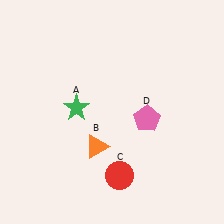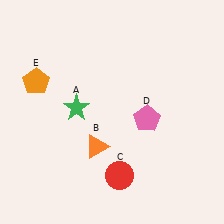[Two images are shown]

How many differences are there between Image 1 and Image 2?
There is 1 difference between the two images.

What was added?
An orange pentagon (E) was added in Image 2.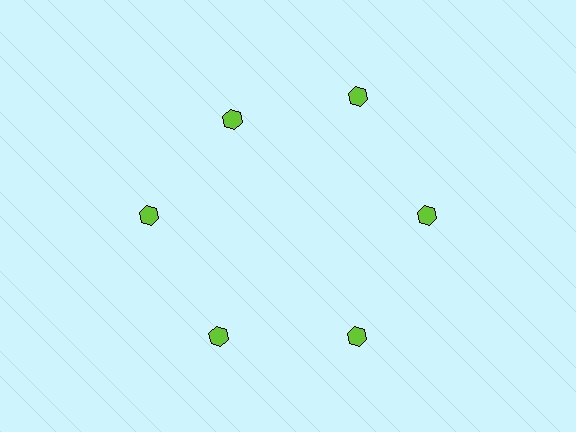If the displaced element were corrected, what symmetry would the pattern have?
It would have 6-fold rotational symmetry — the pattern would map onto itself every 60 degrees.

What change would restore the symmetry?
The symmetry would be restored by moving it outward, back onto the ring so that all 6 hexagons sit at equal angles and equal distance from the center.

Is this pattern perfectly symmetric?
No. The 6 lime hexagons are arranged in a ring, but one element near the 11 o'clock position is pulled inward toward the center, breaking the 6-fold rotational symmetry.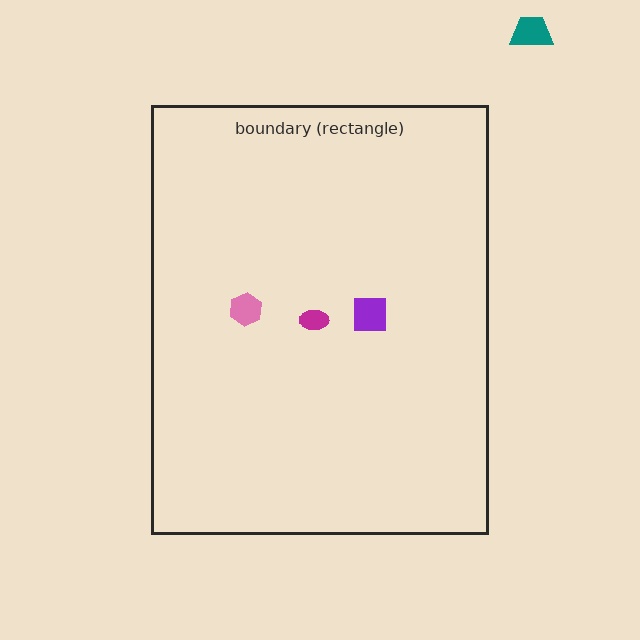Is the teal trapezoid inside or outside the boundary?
Outside.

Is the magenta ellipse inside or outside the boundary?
Inside.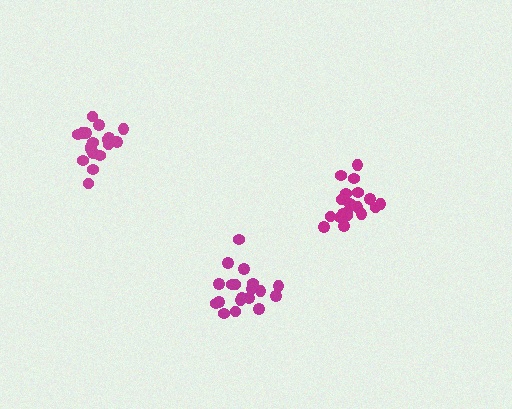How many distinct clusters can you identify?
There are 3 distinct clusters.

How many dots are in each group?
Group 1: 19 dots, Group 2: 18 dots, Group 3: 20 dots (57 total).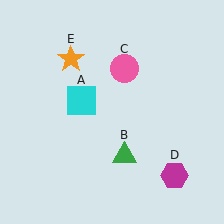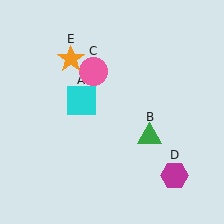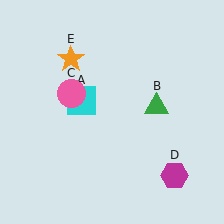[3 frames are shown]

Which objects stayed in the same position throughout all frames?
Cyan square (object A) and magenta hexagon (object D) and orange star (object E) remained stationary.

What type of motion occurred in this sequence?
The green triangle (object B), pink circle (object C) rotated counterclockwise around the center of the scene.